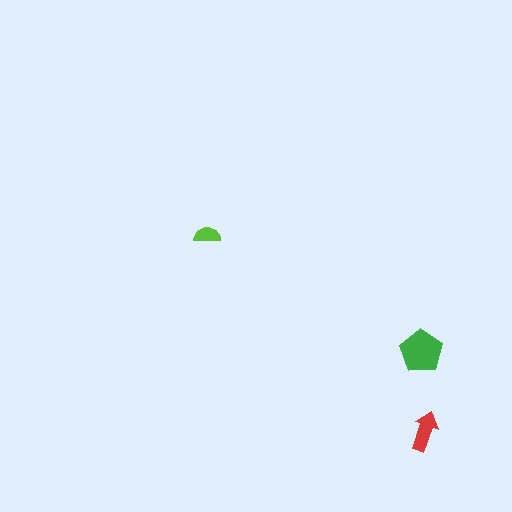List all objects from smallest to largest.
The lime semicircle, the red arrow, the green pentagon.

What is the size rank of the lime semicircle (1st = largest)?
3rd.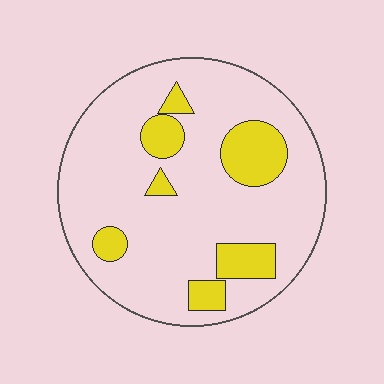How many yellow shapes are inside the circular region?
7.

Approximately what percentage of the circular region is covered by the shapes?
Approximately 20%.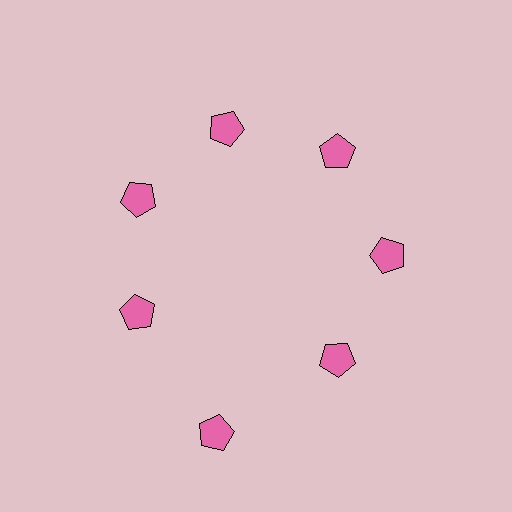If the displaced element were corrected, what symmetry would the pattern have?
It would have 7-fold rotational symmetry — the pattern would map onto itself every 51 degrees.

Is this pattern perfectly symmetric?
No. The 7 pink pentagons are arranged in a ring, but one element near the 6 o'clock position is pushed outward from the center, breaking the 7-fold rotational symmetry.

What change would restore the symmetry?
The symmetry would be restored by moving it inward, back onto the ring so that all 7 pentagons sit at equal angles and equal distance from the center.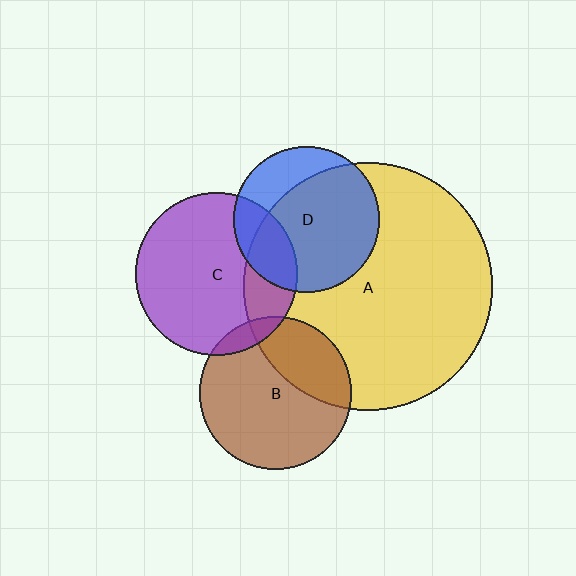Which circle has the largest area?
Circle A (yellow).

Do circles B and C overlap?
Yes.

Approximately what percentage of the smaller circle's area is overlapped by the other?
Approximately 10%.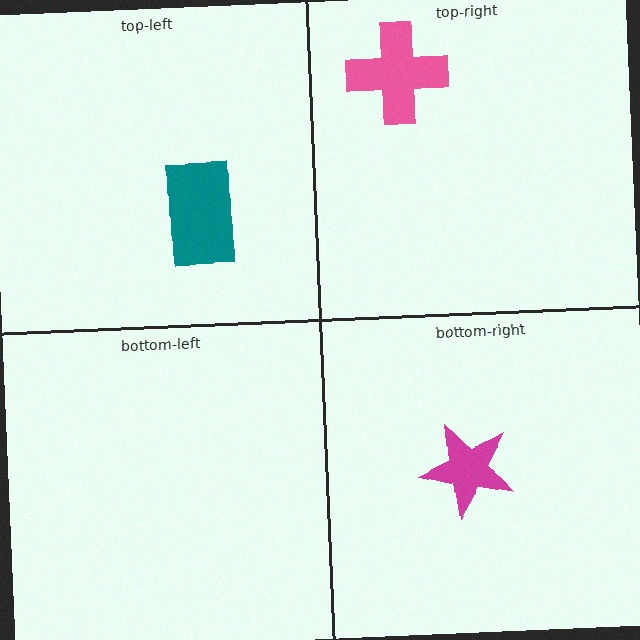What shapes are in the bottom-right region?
The magenta star.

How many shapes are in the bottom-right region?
1.